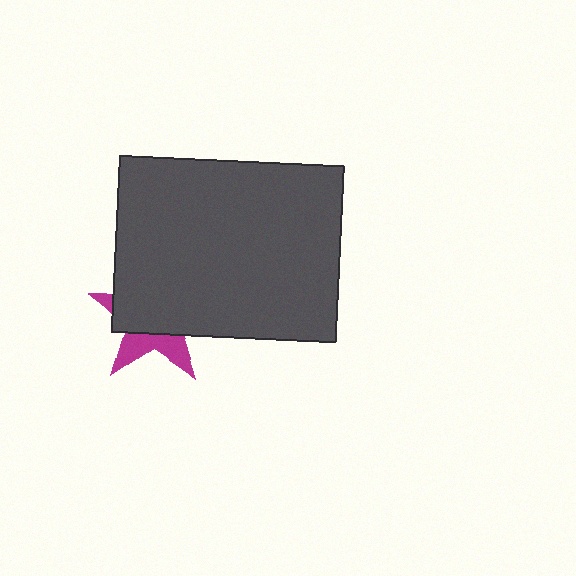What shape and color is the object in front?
The object in front is a dark gray rectangle.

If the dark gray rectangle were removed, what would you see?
You would see the complete magenta star.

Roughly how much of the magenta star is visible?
A small part of it is visible (roughly 33%).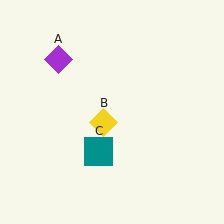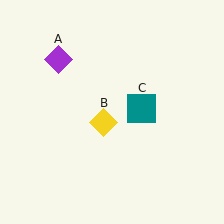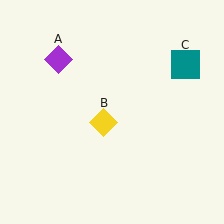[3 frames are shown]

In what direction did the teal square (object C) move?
The teal square (object C) moved up and to the right.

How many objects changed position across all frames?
1 object changed position: teal square (object C).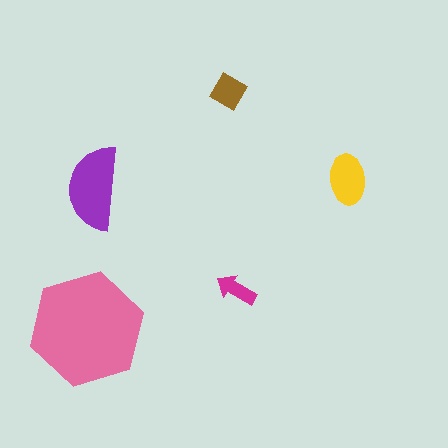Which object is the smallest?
The magenta arrow.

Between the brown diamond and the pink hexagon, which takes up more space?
The pink hexagon.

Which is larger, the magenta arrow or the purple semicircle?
The purple semicircle.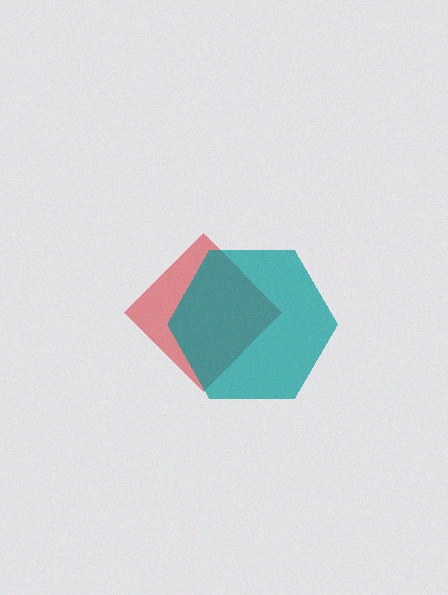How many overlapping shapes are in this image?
There are 2 overlapping shapes in the image.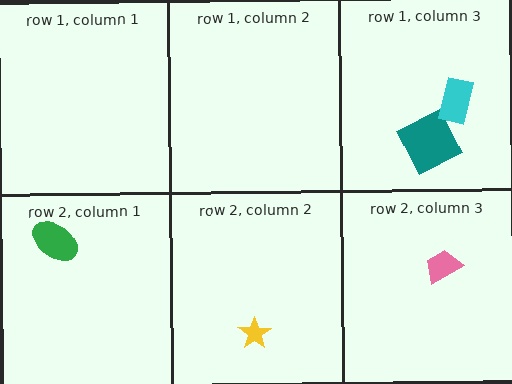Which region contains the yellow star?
The row 2, column 2 region.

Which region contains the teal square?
The row 1, column 3 region.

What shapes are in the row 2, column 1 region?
The green ellipse.